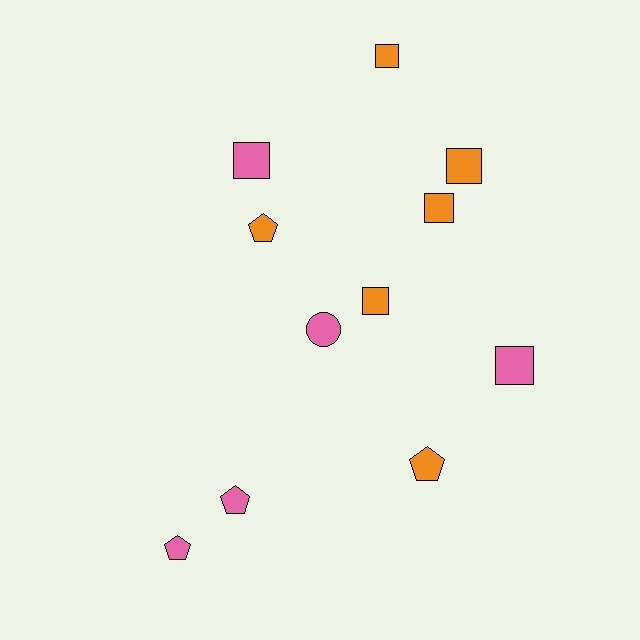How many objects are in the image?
There are 11 objects.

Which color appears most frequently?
Orange, with 6 objects.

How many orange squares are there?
There are 4 orange squares.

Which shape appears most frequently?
Square, with 6 objects.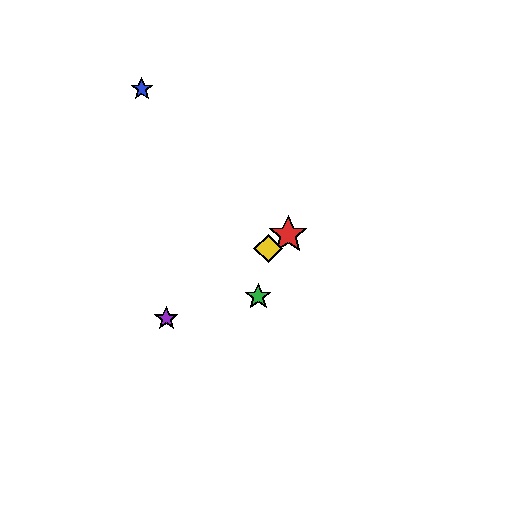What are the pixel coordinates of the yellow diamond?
The yellow diamond is at (268, 249).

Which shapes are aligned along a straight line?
The red star, the yellow diamond, the purple star are aligned along a straight line.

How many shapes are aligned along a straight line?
3 shapes (the red star, the yellow diamond, the purple star) are aligned along a straight line.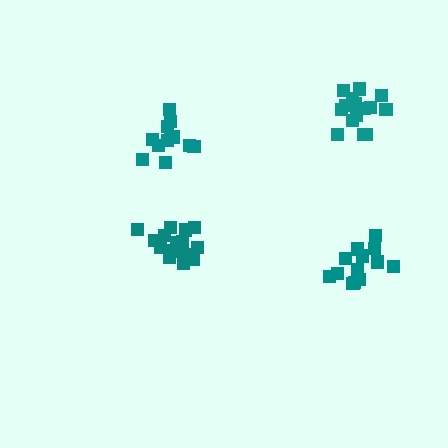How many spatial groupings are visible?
There are 4 spatial groupings.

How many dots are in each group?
Group 1: 17 dots, Group 2: 15 dots, Group 3: 13 dots, Group 4: 12 dots (57 total).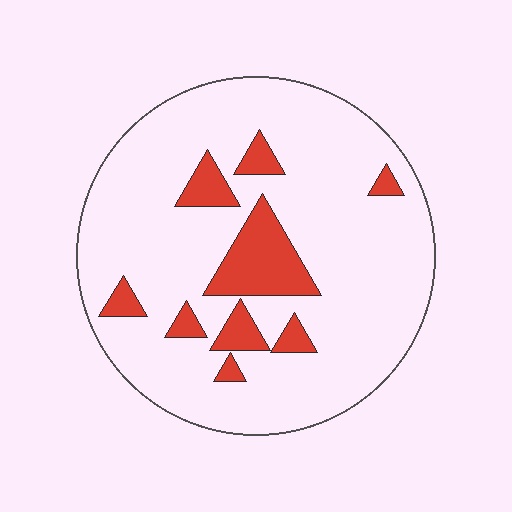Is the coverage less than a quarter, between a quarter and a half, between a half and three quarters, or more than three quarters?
Less than a quarter.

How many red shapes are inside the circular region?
9.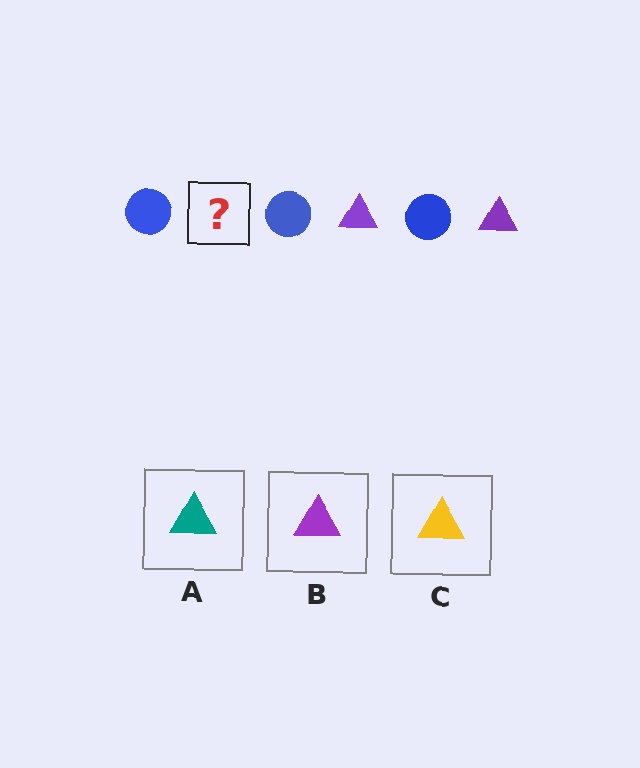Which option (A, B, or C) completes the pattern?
B.